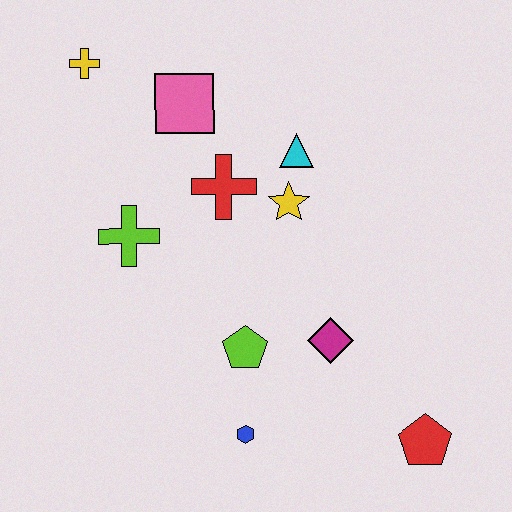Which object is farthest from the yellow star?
The red pentagon is farthest from the yellow star.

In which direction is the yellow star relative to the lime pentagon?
The yellow star is above the lime pentagon.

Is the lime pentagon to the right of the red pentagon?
No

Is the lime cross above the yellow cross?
No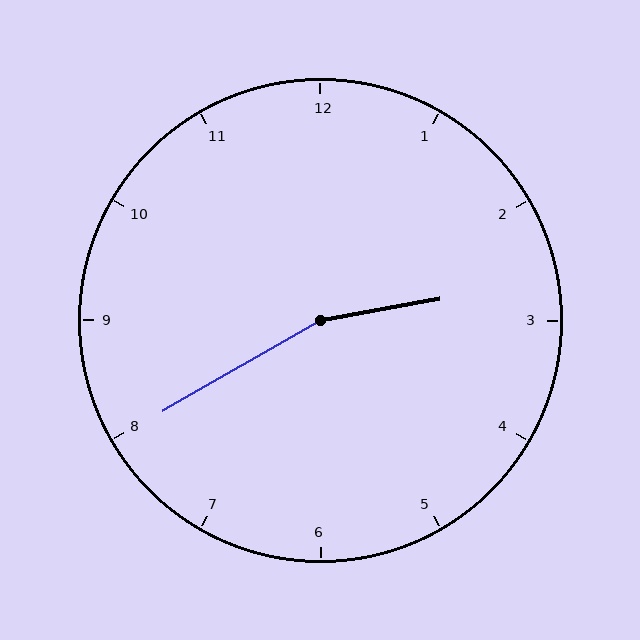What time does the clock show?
2:40.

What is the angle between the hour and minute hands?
Approximately 160 degrees.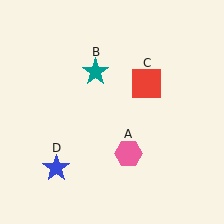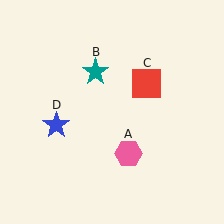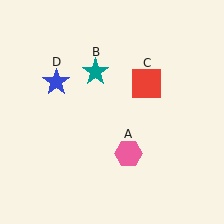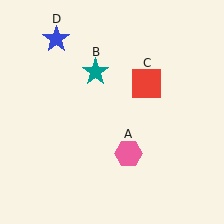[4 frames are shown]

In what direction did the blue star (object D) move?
The blue star (object D) moved up.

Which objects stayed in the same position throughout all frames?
Pink hexagon (object A) and teal star (object B) and red square (object C) remained stationary.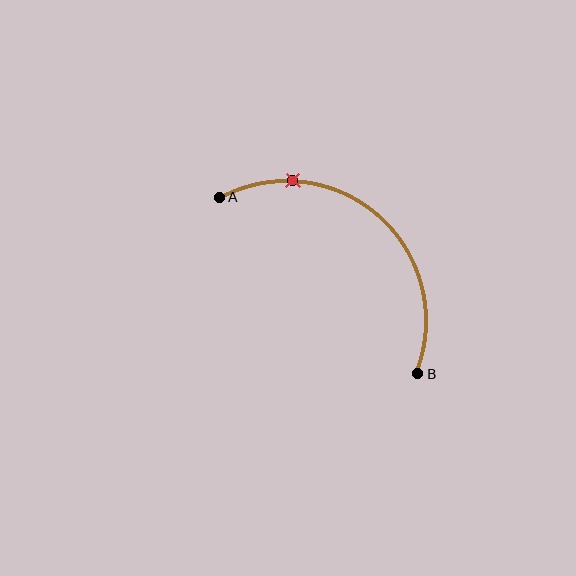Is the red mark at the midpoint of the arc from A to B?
No. The red mark lies on the arc but is closer to endpoint A. The arc midpoint would be at the point on the curve equidistant along the arc from both A and B.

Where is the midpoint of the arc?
The arc midpoint is the point on the curve farthest from the straight line joining A and B. It sits above and to the right of that line.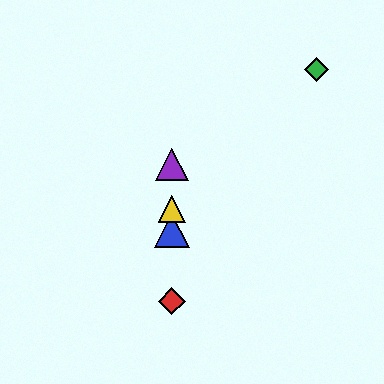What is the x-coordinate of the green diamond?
The green diamond is at x≈316.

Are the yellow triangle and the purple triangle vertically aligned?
Yes, both are at x≈172.